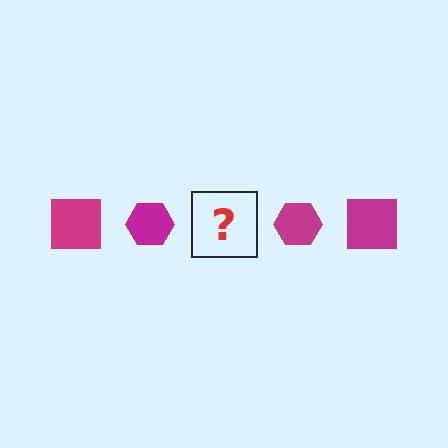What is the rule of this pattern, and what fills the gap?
The rule is that the pattern cycles through square, hexagon shapes in magenta. The gap should be filled with a magenta square.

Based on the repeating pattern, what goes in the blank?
The blank should be a magenta square.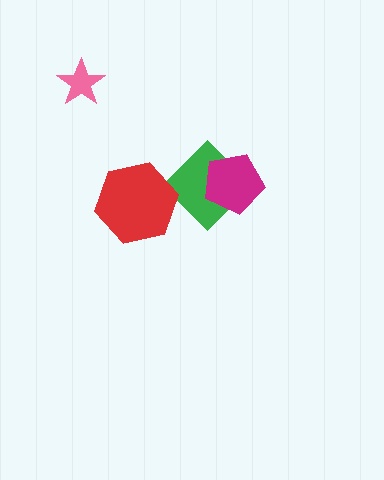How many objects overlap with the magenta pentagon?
1 object overlaps with the magenta pentagon.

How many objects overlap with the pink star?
0 objects overlap with the pink star.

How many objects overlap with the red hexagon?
1 object overlaps with the red hexagon.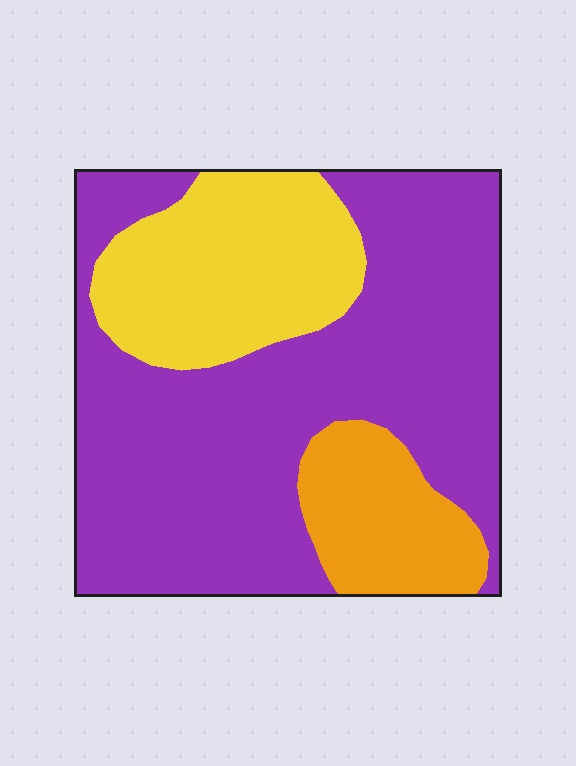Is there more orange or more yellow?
Yellow.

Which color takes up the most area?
Purple, at roughly 65%.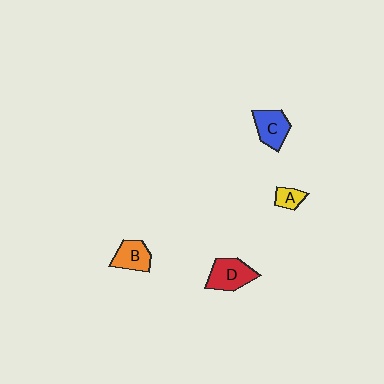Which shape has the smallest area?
Shape A (yellow).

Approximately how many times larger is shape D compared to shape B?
Approximately 1.3 times.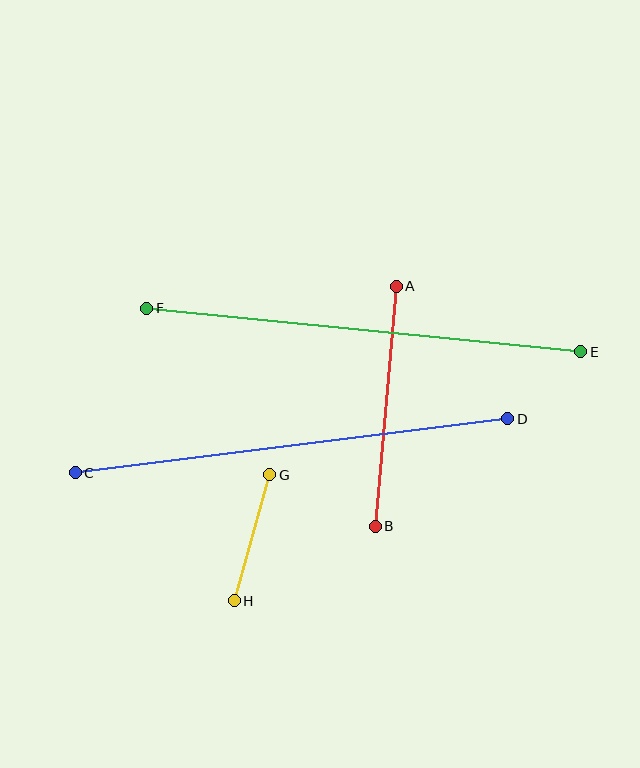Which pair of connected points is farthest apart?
Points E and F are farthest apart.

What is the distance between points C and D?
The distance is approximately 436 pixels.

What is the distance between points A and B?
The distance is approximately 241 pixels.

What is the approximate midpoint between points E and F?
The midpoint is at approximately (364, 330) pixels.